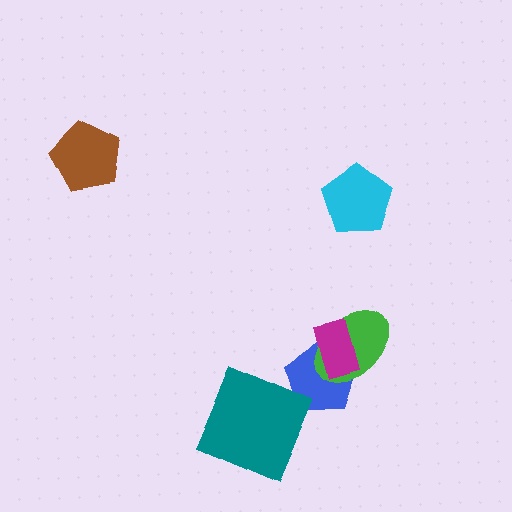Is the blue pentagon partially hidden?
Yes, it is partially covered by another shape.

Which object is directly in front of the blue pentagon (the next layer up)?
The green ellipse is directly in front of the blue pentagon.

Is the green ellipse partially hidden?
Yes, it is partially covered by another shape.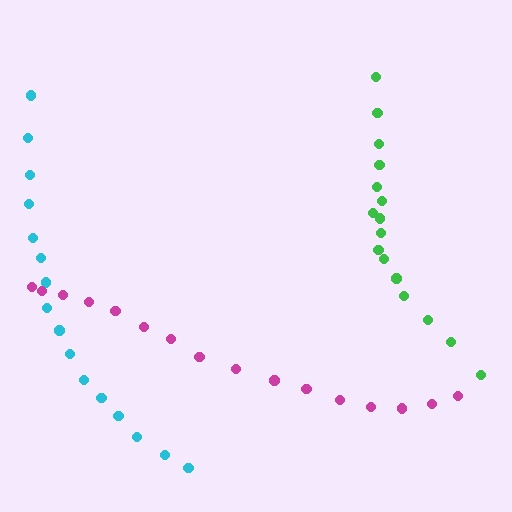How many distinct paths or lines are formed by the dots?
There are 3 distinct paths.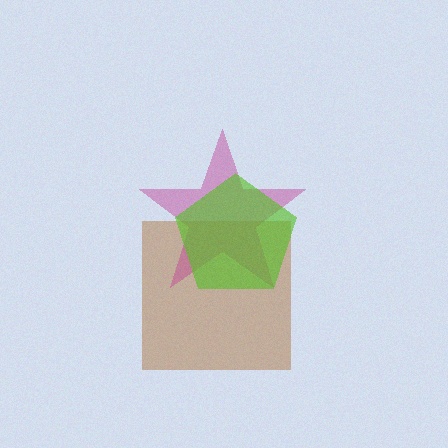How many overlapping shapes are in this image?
There are 3 overlapping shapes in the image.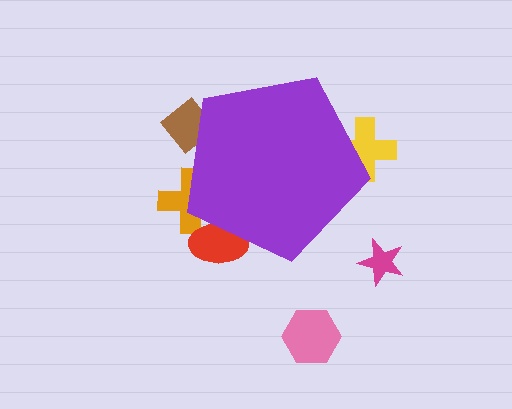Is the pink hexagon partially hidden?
No, the pink hexagon is fully visible.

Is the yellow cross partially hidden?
Yes, the yellow cross is partially hidden behind the purple pentagon.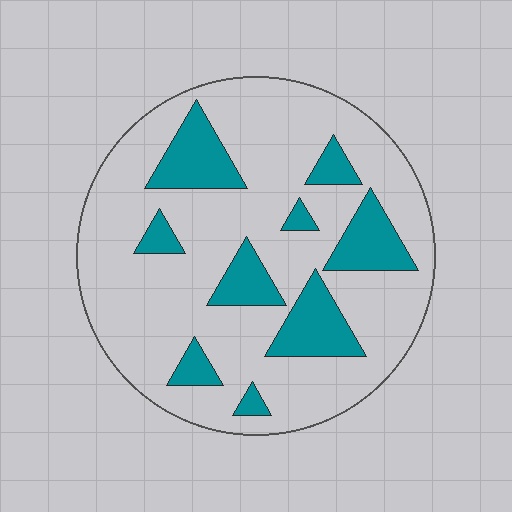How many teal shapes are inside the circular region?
9.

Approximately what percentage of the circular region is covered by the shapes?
Approximately 20%.